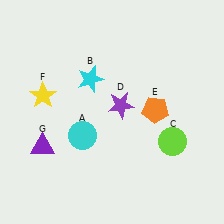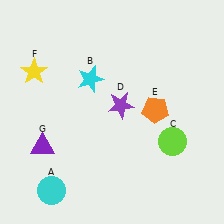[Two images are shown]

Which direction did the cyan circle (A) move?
The cyan circle (A) moved down.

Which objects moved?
The objects that moved are: the cyan circle (A), the yellow star (F).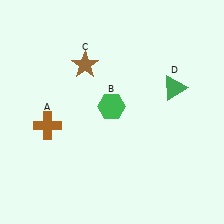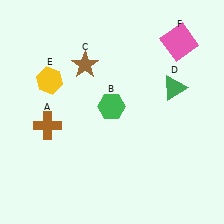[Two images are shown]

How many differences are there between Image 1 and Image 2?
There are 2 differences between the two images.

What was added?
A yellow hexagon (E), a pink square (F) were added in Image 2.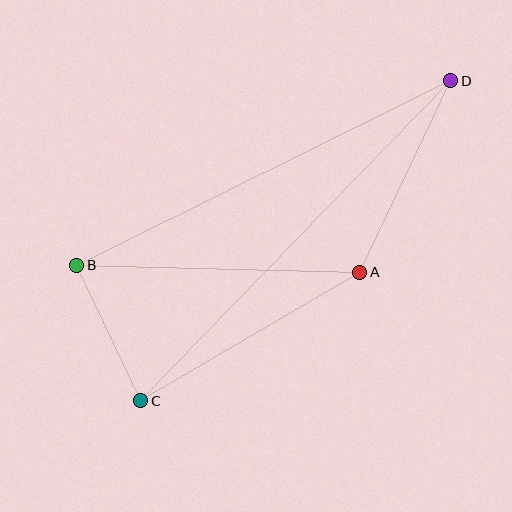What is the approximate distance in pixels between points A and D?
The distance between A and D is approximately 212 pixels.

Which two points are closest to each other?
Points B and C are closest to each other.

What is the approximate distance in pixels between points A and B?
The distance between A and B is approximately 283 pixels.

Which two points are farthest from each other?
Points C and D are farthest from each other.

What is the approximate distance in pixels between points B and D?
The distance between B and D is approximately 417 pixels.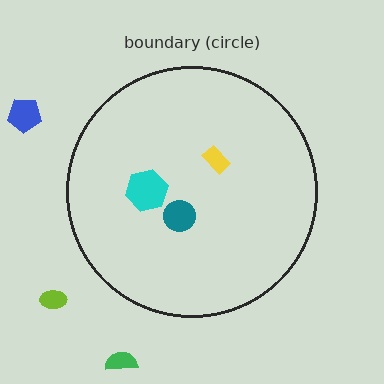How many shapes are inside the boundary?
3 inside, 3 outside.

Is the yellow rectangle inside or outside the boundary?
Inside.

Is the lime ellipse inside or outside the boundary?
Outside.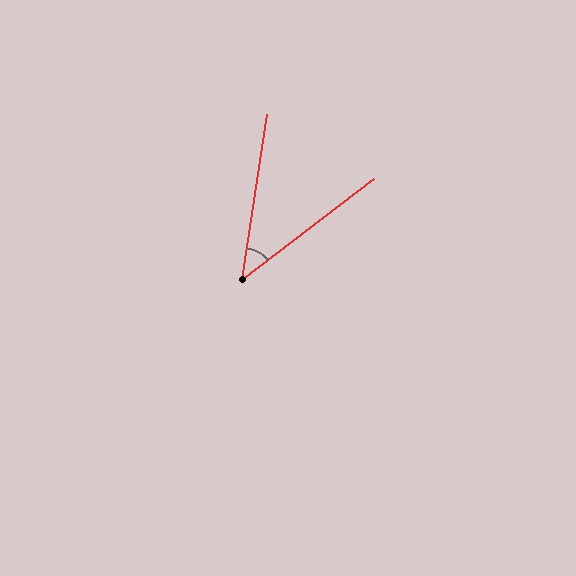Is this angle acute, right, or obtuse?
It is acute.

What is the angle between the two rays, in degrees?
Approximately 44 degrees.